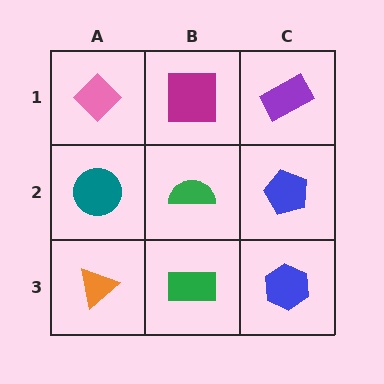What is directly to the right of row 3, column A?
A green rectangle.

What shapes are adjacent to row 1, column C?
A blue pentagon (row 2, column C), a magenta square (row 1, column B).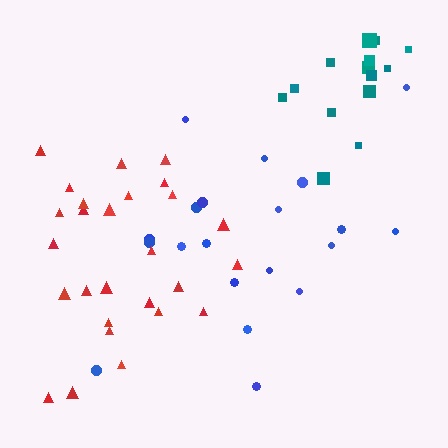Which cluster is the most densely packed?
Red.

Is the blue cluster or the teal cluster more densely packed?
Teal.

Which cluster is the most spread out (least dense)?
Blue.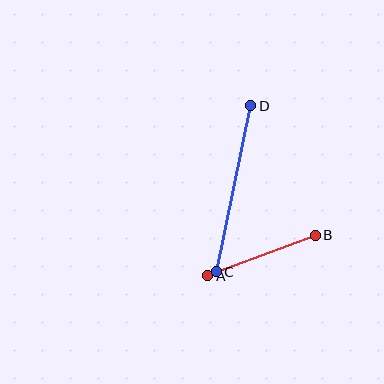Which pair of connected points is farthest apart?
Points C and D are farthest apart.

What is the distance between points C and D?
The distance is approximately 170 pixels.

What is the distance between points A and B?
The distance is approximately 115 pixels.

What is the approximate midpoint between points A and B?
The midpoint is at approximately (261, 255) pixels.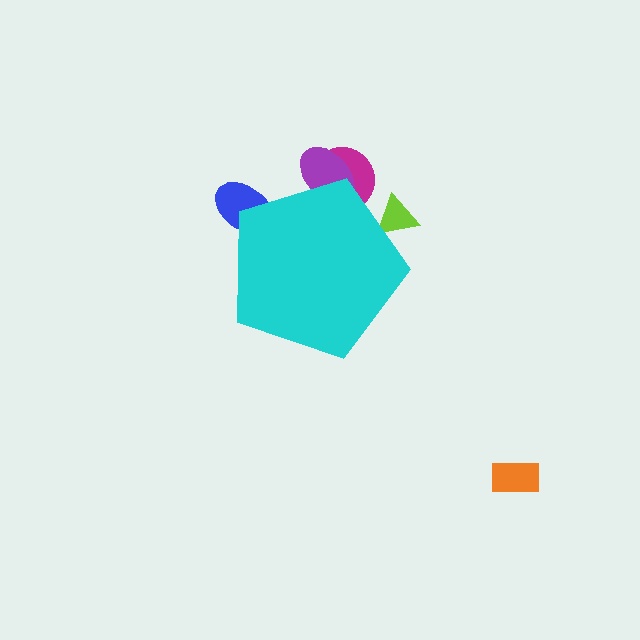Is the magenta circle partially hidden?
Yes, the magenta circle is partially hidden behind the cyan pentagon.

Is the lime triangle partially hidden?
Yes, the lime triangle is partially hidden behind the cyan pentagon.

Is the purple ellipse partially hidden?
Yes, the purple ellipse is partially hidden behind the cyan pentagon.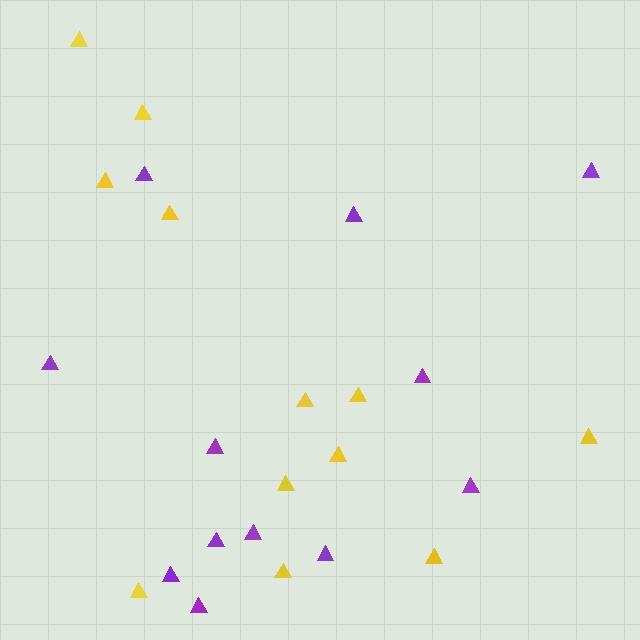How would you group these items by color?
There are 2 groups: one group of purple triangles (12) and one group of yellow triangles (12).